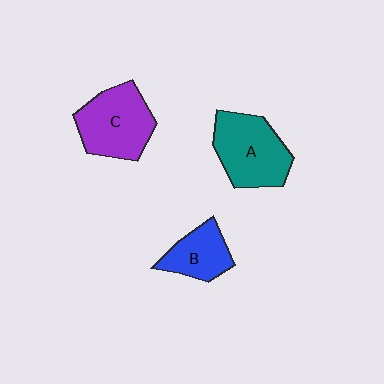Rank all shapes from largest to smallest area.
From largest to smallest: A (teal), C (purple), B (blue).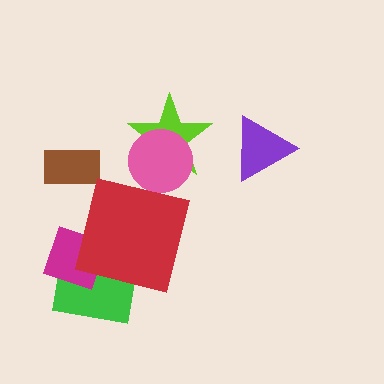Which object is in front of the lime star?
The pink circle is in front of the lime star.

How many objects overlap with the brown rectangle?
0 objects overlap with the brown rectangle.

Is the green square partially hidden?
Yes, it is partially covered by another shape.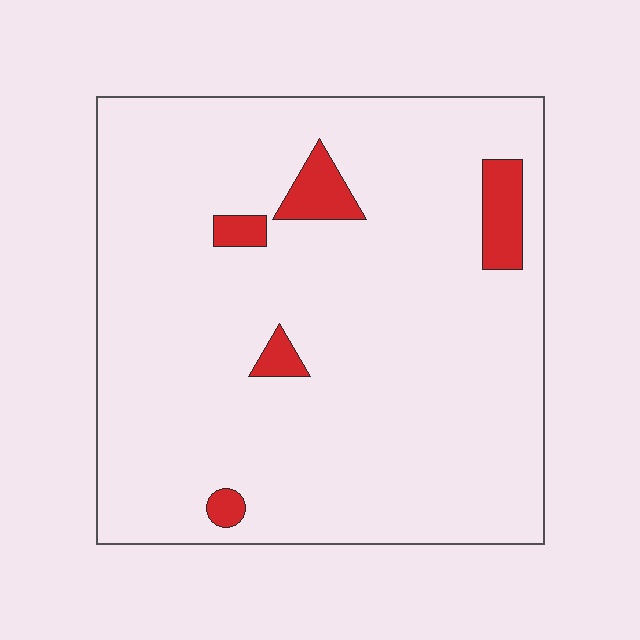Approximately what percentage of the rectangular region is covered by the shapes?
Approximately 5%.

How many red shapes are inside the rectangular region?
5.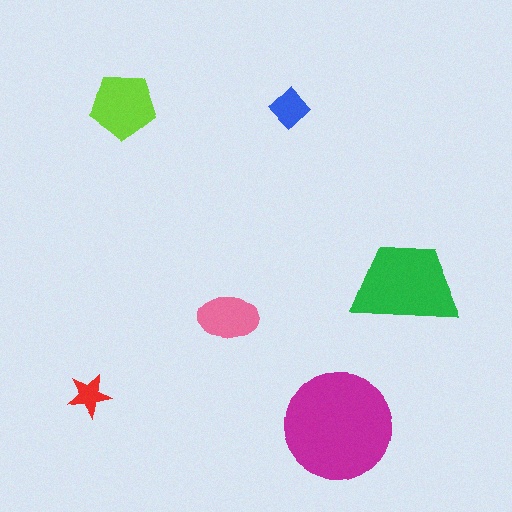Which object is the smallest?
The red star.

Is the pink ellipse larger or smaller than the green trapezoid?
Smaller.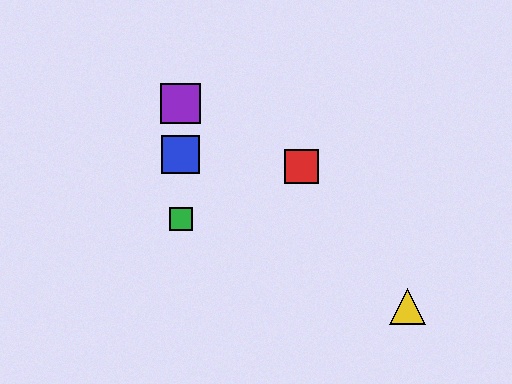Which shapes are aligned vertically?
The blue square, the green square, the purple square are aligned vertically.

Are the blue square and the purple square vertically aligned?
Yes, both are at x≈181.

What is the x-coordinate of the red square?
The red square is at x≈301.